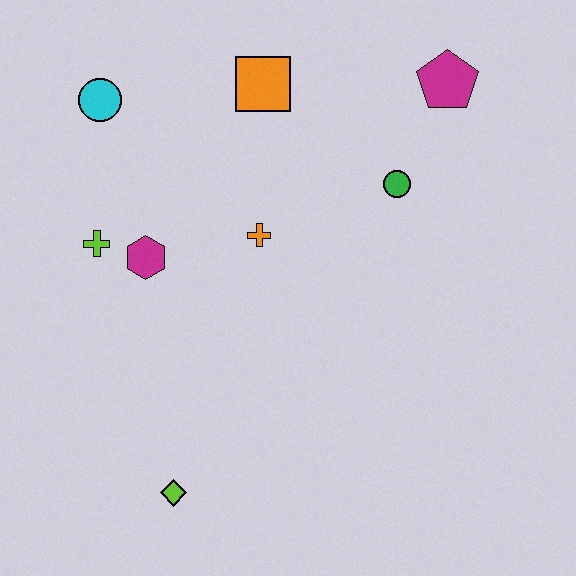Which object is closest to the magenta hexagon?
The lime cross is closest to the magenta hexagon.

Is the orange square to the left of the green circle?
Yes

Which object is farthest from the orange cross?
The lime diamond is farthest from the orange cross.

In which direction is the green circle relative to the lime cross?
The green circle is to the right of the lime cross.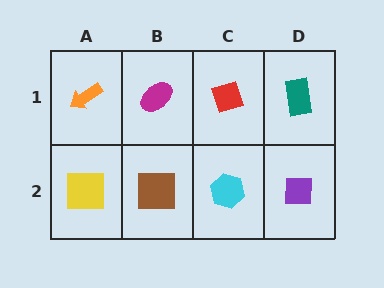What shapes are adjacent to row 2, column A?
An orange arrow (row 1, column A), a brown square (row 2, column B).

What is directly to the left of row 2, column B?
A yellow square.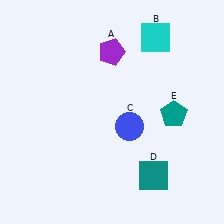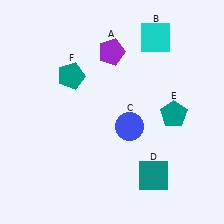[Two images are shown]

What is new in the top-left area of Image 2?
A teal pentagon (F) was added in the top-left area of Image 2.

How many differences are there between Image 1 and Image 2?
There is 1 difference between the two images.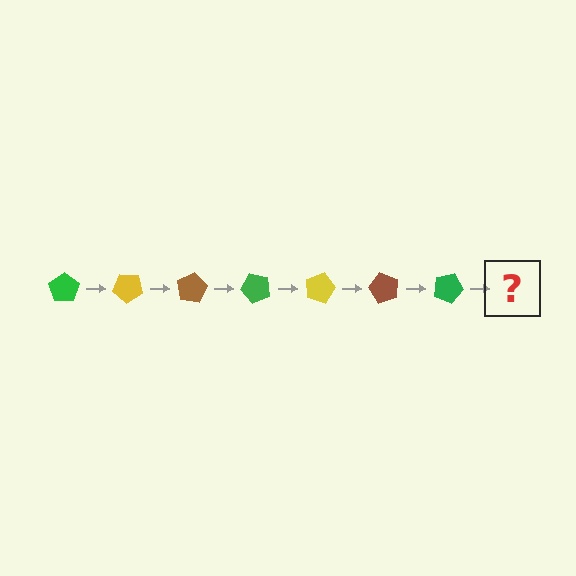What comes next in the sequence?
The next element should be a yellow pentagon, rotated 280 degrees from the start.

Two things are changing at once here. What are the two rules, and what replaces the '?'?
The two rules are that it rotates 40 degrees each step and the color cycles through green, yellow, and brown. The '?' should be a yellow pentagon, rotated 280 degrees from the start.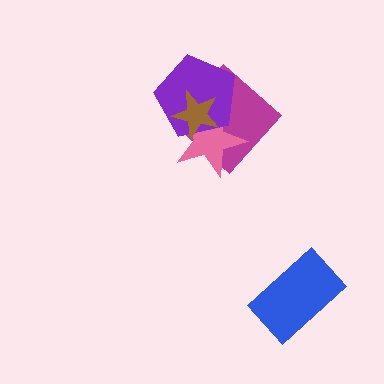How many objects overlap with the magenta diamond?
3 objects overlap with the magenta diamond.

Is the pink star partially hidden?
Yes, it is partially covered by another shape.